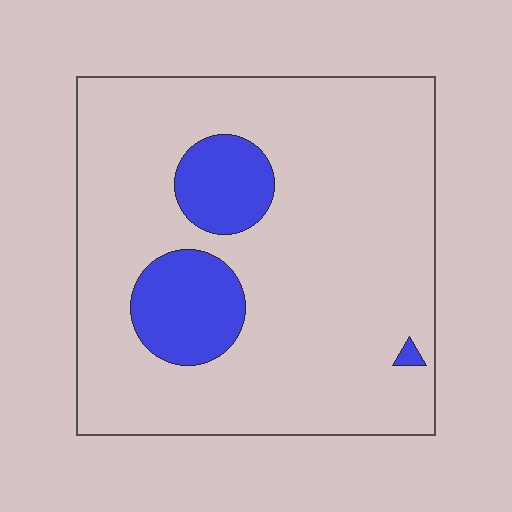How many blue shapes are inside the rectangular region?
3.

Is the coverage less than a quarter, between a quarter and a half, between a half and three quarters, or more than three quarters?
Less than a quarter.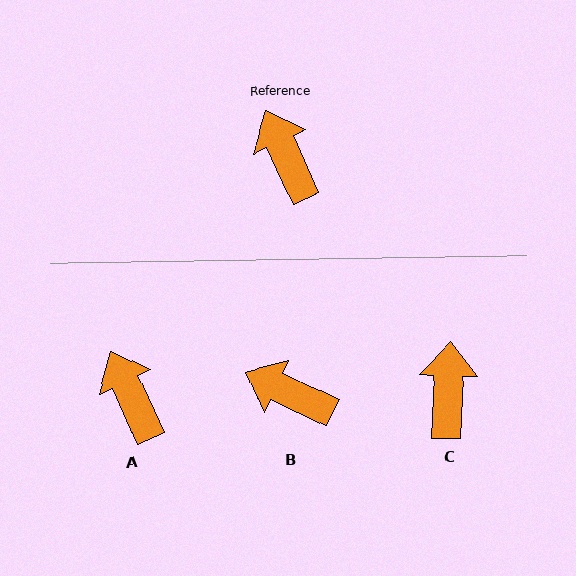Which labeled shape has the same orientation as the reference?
A.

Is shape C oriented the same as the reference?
No, it is off by about 27 degrees.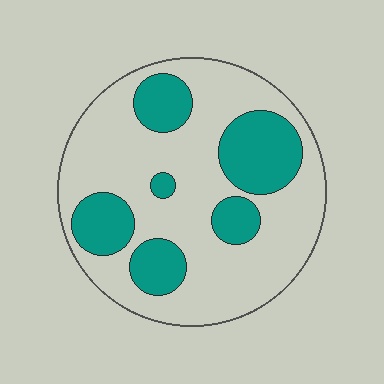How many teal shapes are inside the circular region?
6.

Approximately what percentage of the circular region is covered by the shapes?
Approximately 30%.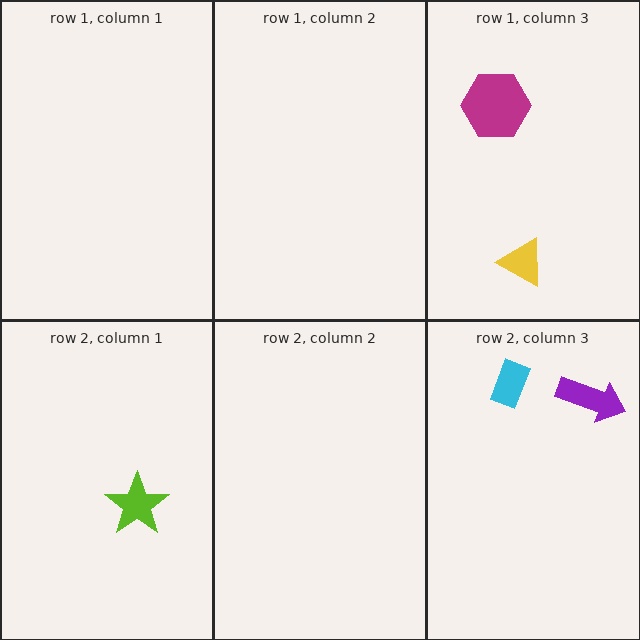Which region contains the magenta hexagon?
The row 1, column 3 region.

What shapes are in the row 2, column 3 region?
The purple arrow, the cyan rectangle.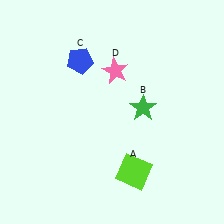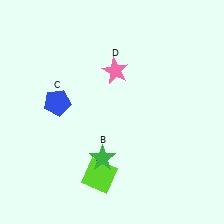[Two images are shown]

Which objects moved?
The objects that moved are: the lime square (A), the green star (B), the blue pentagon (C).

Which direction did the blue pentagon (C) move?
The blue pentagon (C) moved down.